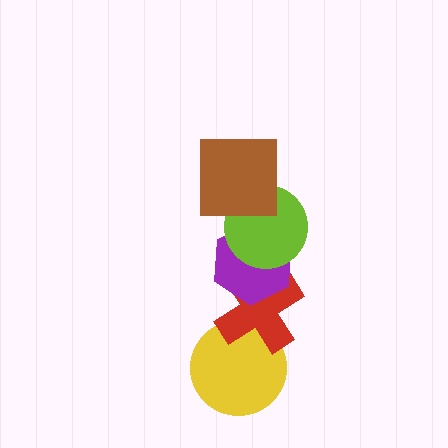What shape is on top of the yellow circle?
The red cross is on top of the yellow circle.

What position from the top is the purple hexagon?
The purple hexagon is 3rd from the top.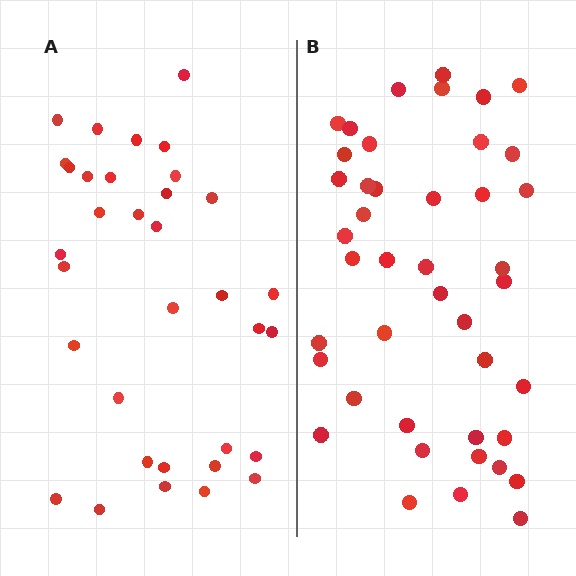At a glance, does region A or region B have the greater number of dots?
Region B (the right region) has more dots.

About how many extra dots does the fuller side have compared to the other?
Region B has roughly 8 or so more dots than region A.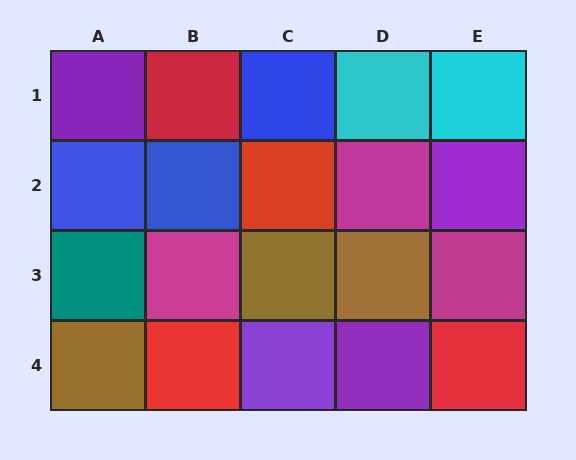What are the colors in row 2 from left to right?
Blue, blue, red, magenta, purple.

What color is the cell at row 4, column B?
Red.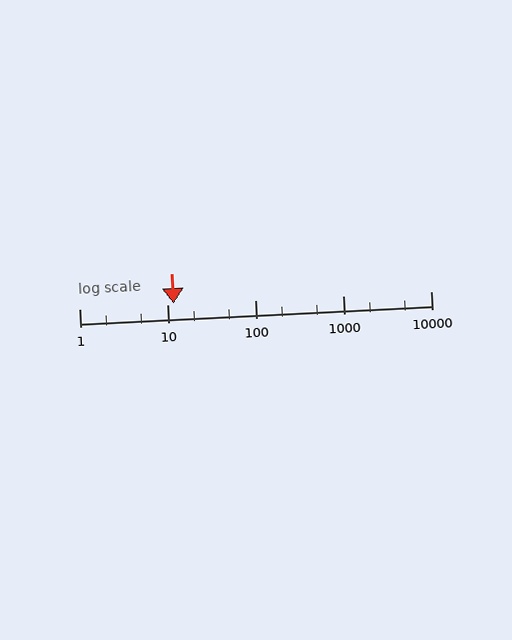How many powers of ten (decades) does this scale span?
The scale spans 4 decades, from 1 to 10000.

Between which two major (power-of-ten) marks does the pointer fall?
The pointer is between 10 and 100.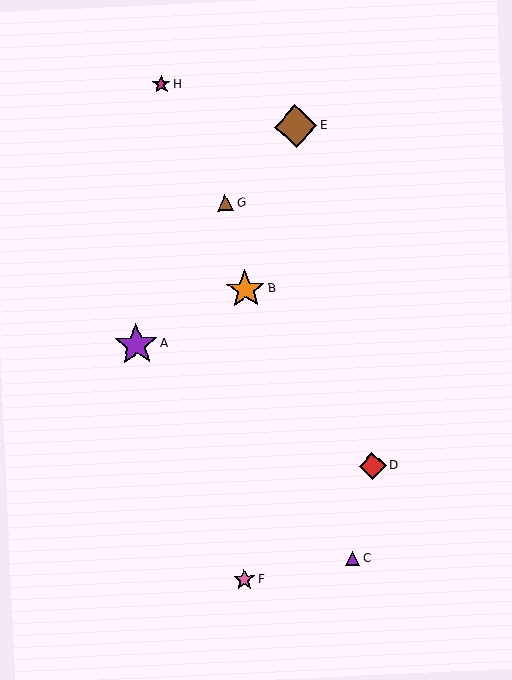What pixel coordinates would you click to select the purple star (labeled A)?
Click at (136, 345) to select the purple star A.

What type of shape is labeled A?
Shape A is a purple star.